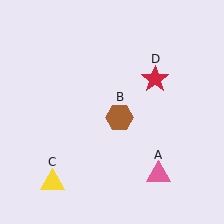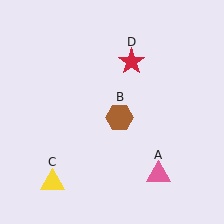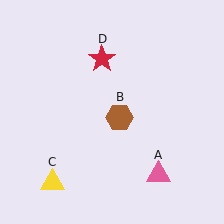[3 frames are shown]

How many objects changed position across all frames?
1 object changed position: red star (object D).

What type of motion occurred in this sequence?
The red star (object D) rotated counterclockwise around the center of the scene.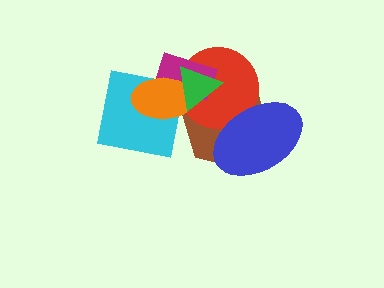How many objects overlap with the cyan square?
1 object overlaps with the cyan square.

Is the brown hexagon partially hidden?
Yes, it is partially covered by another shape.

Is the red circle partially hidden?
Yes, it is partially covered by another shape.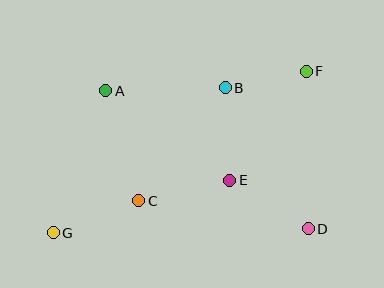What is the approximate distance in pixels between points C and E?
The distance between C and E is approximately 94 pixels.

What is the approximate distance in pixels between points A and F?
The distance between A and F is approximately 201 pixels.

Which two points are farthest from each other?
Points F and G are farthest from each other.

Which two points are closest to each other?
Points B and F are closest to each other.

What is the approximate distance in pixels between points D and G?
The distance between D and G is approximately 255 pixels.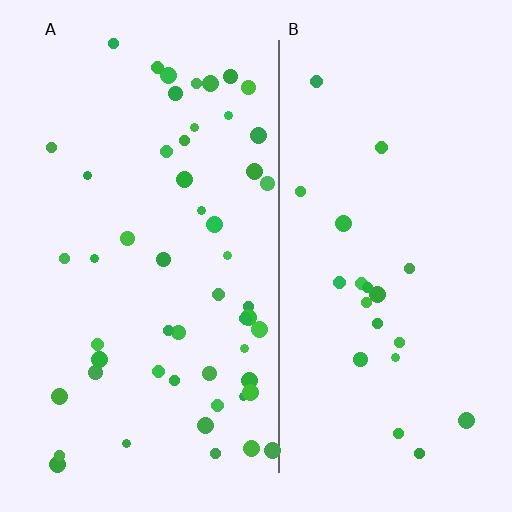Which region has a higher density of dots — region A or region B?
A (the left).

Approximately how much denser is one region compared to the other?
Approximately 2.4× — region A over region B.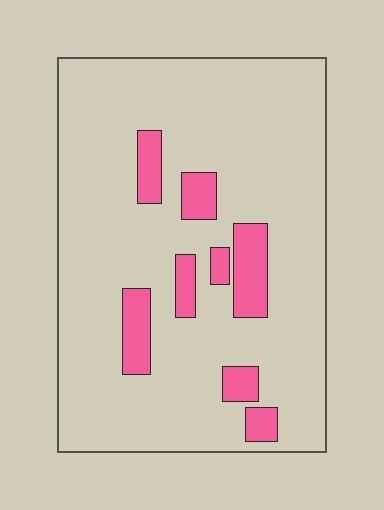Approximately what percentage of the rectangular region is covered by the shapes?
Approximately 15%.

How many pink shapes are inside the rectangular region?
8.